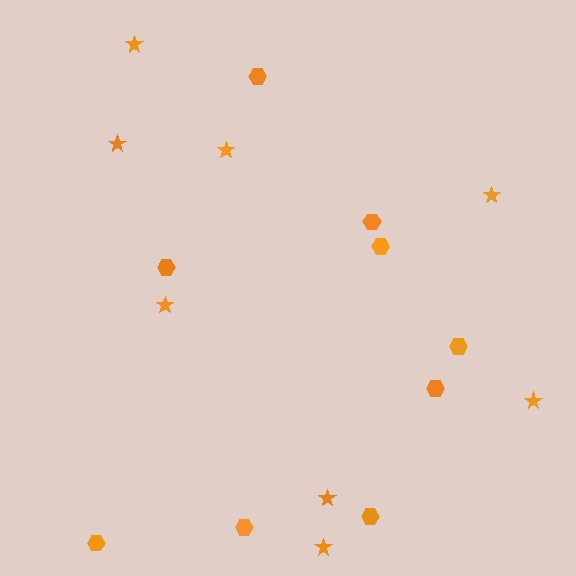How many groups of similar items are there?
There are 2 groups: one group of hexagons (9) and one group of stars (8).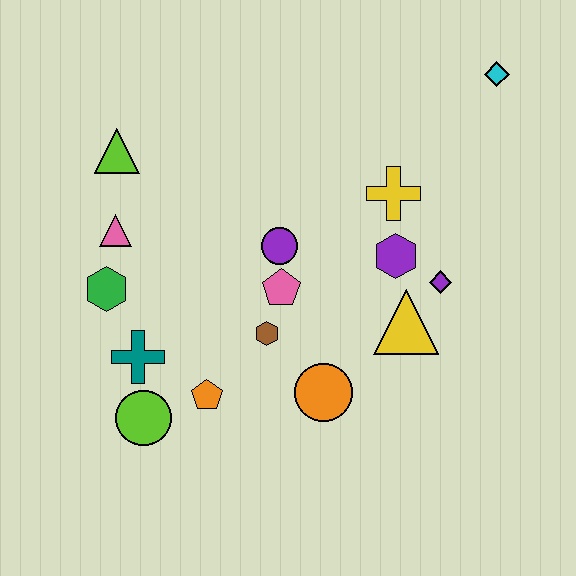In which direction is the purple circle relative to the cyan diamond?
The purple circle is to the left of the cyan diamond.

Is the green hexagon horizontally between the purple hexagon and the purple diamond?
No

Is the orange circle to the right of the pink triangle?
Yes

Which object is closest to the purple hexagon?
The purple diamond is closest to the purple hexagon.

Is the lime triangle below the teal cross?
No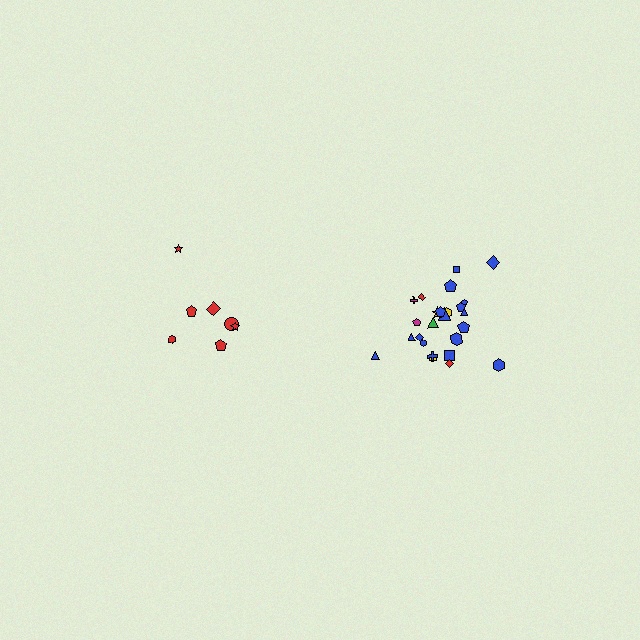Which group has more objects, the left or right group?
The right group.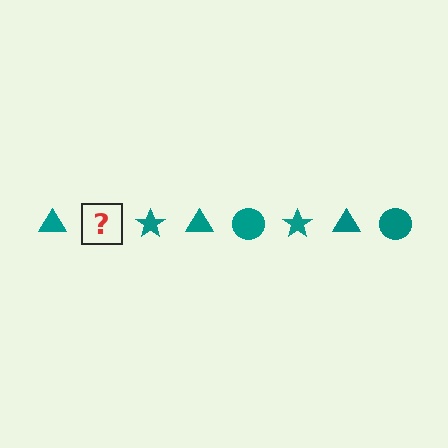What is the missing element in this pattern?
The missing element is a teal circle.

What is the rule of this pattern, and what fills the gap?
The rule is that the pattern cycles through triangle, circle, star shapes in teal. The gap should be filled with a teal circle.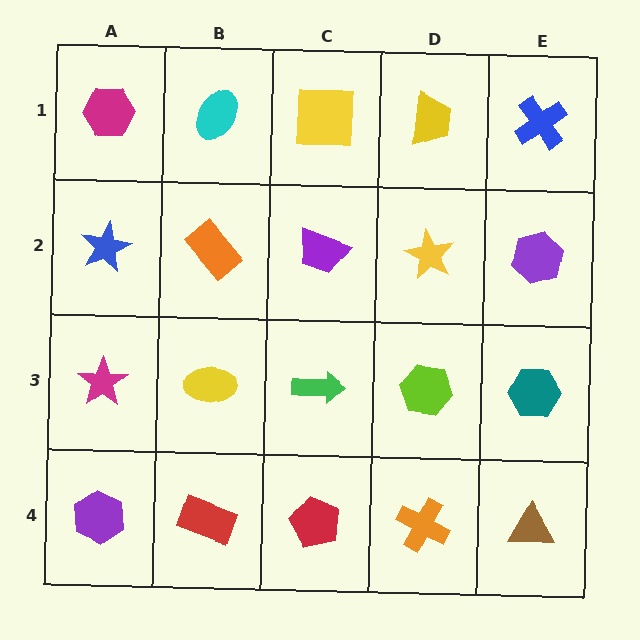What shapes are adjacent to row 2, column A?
A magenta hexagon (row 1, column A), a magenta star (row 3, column A), an orange rectangle (row 2, column B).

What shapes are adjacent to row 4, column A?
A magenta star (row 3, column A), a red rectangle (row 4, column B).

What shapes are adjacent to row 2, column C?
A yellow square (row 1, column C), a green arrow (row 3, column C), an orange rectangle (row 2, column B), a yellow star (row 2, column D).